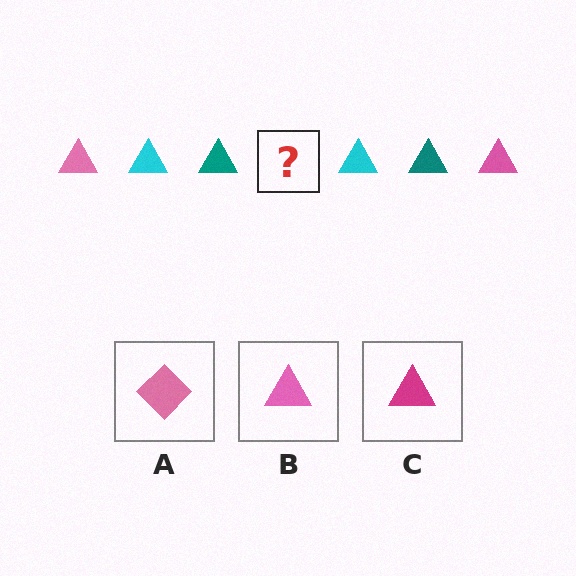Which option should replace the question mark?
Option B.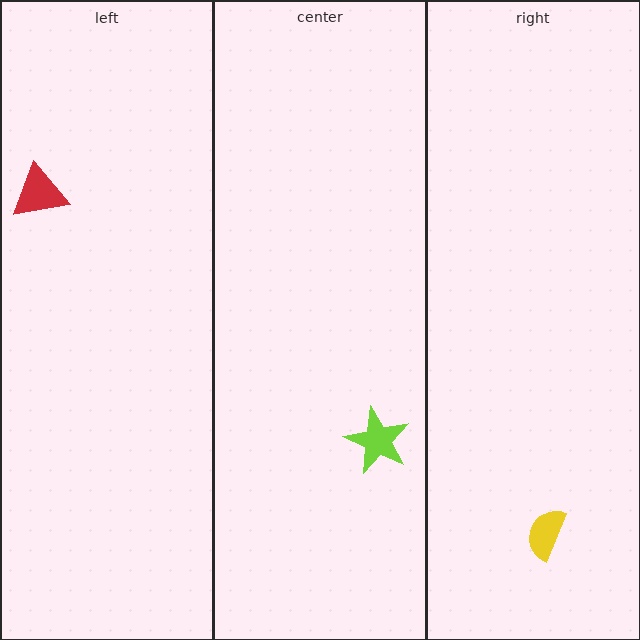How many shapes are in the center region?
1.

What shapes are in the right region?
The yellow semicircle.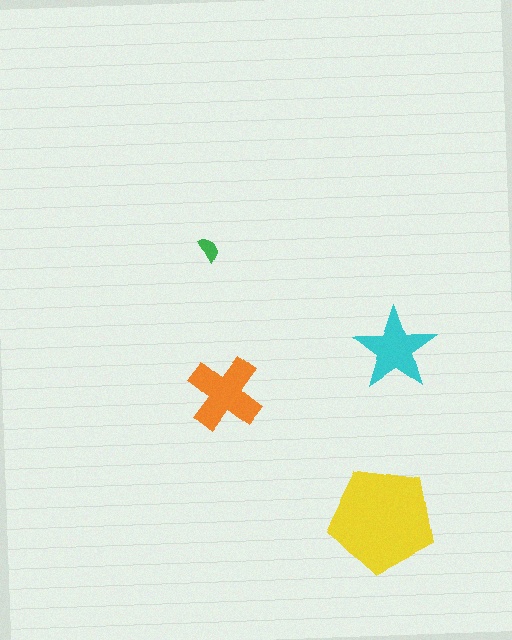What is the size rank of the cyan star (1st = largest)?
3rd.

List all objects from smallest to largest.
The green semicircle, the cyan star, the orange cross, the yellow pentagon.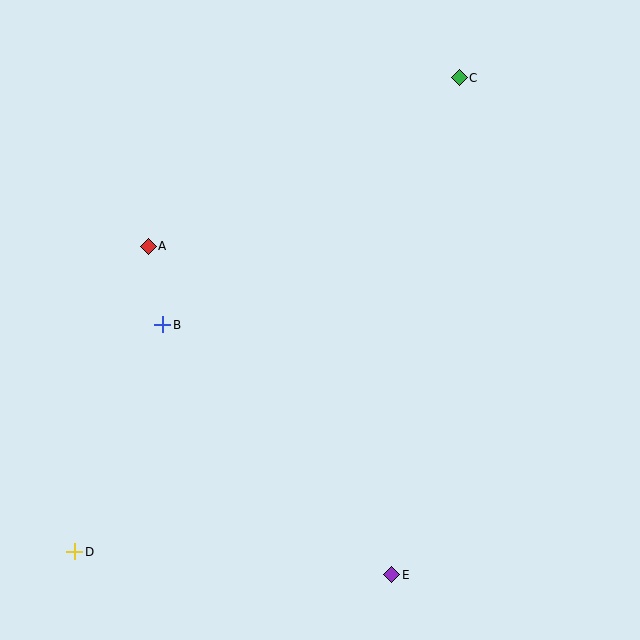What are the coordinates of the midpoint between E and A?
The midpoint between E and A is at (270, 410).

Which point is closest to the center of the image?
Point B at (163, 325) is closest to the center.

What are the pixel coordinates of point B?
Point B is at (163, 325).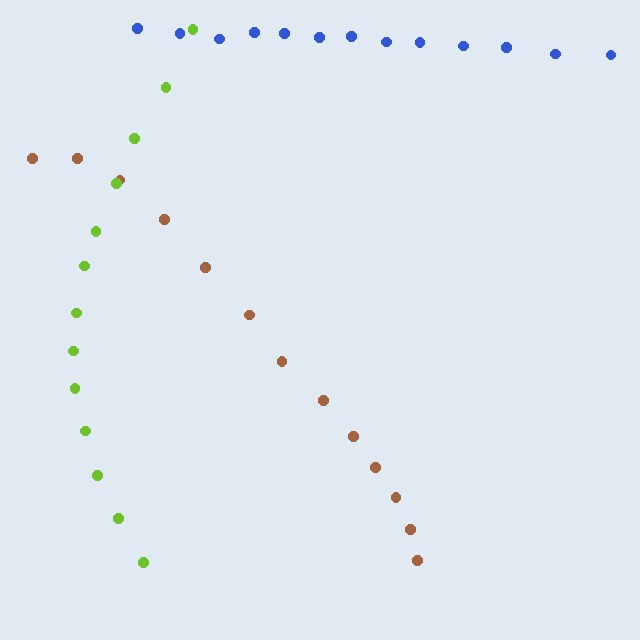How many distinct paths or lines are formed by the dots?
There are 3 distinct paths.